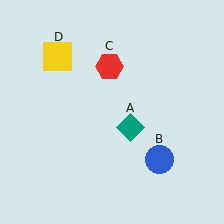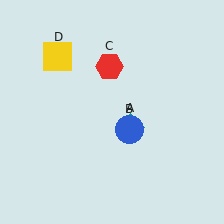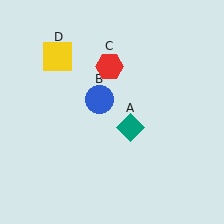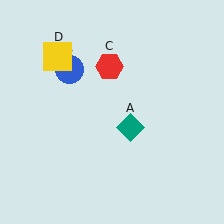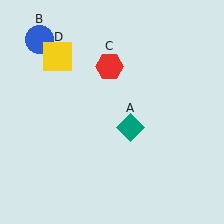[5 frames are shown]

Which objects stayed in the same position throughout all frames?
Teal diamond (object A) and red hexagon (object C) and yellow square (object D) remained stationary.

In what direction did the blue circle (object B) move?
The blue circle (object B) moved up and to the left.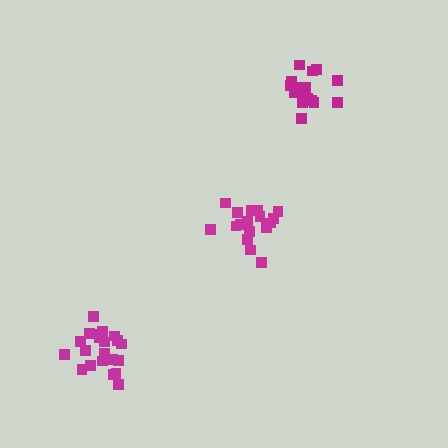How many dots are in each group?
Group 1: 17 dots, Group 2: 17 dots, Group 3: 21 dots (55 total).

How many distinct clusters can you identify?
There are 3 distinct clusters.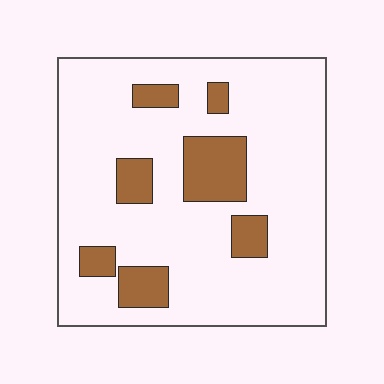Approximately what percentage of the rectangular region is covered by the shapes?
Approximately 15%.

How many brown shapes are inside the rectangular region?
7.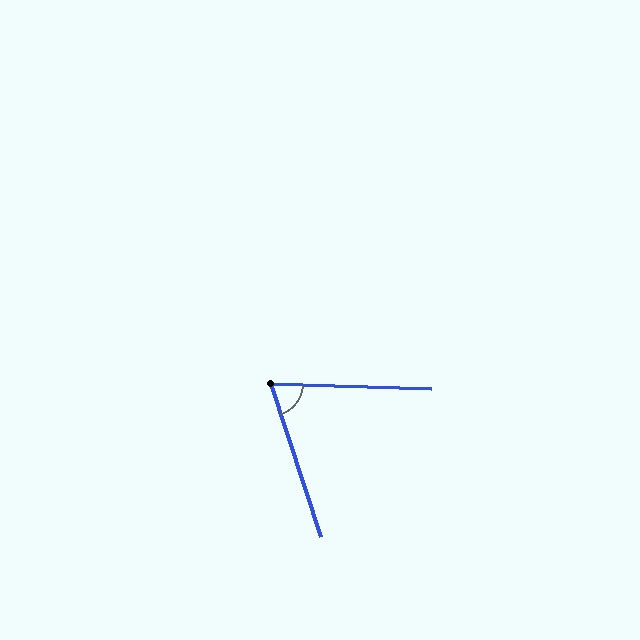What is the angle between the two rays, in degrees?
Approximately 70 degrees.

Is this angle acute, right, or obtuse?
It is acute.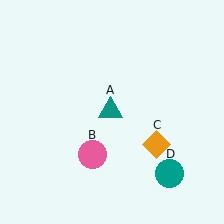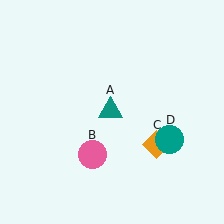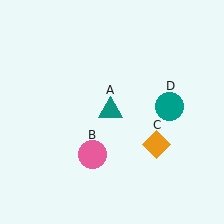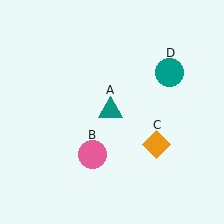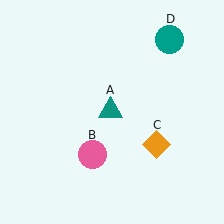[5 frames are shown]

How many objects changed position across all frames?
1 object changed position: teal circle (object D).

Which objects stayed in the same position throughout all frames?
Teal triangle (object A) and pink circle (object B) and orange diamond (object C) remained stationary.